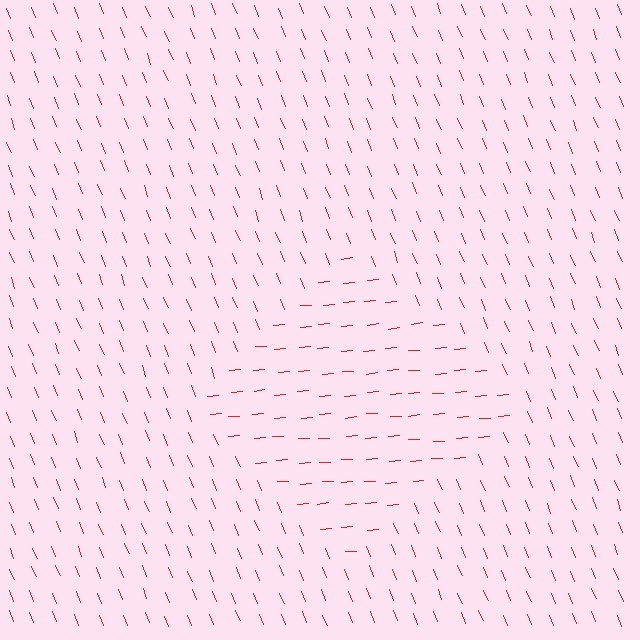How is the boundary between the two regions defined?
The boundary is defined purely by a change in line orientation (approximately 73 degrees difference). All lines are the same color and thickness.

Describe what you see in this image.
The image is filled with small red line segments. A diamond region in the image has lines oriented differently from the surrounding lines, creating a visible texture boundary.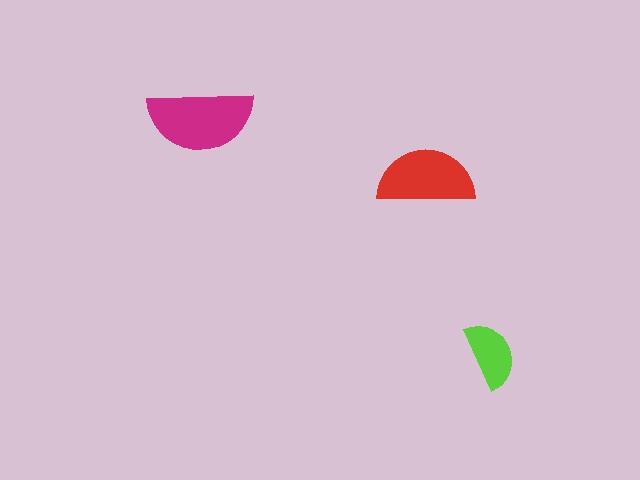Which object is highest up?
The magenta semicircle is topmost.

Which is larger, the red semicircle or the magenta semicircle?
The magenta one.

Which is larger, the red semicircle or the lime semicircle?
The red one.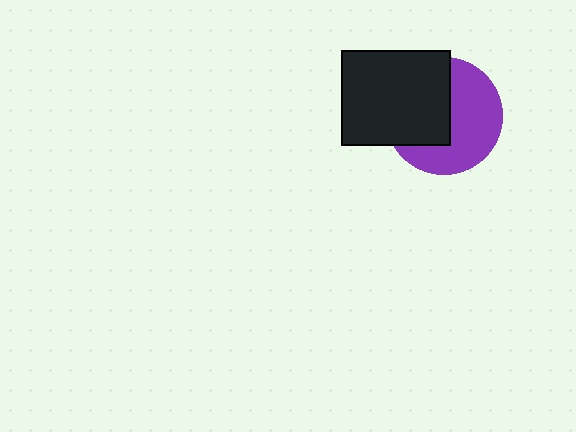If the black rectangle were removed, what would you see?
You would see the complete purple circle.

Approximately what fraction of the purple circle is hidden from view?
Roughly 46% of the purple circle is hidden behind the black rectangle.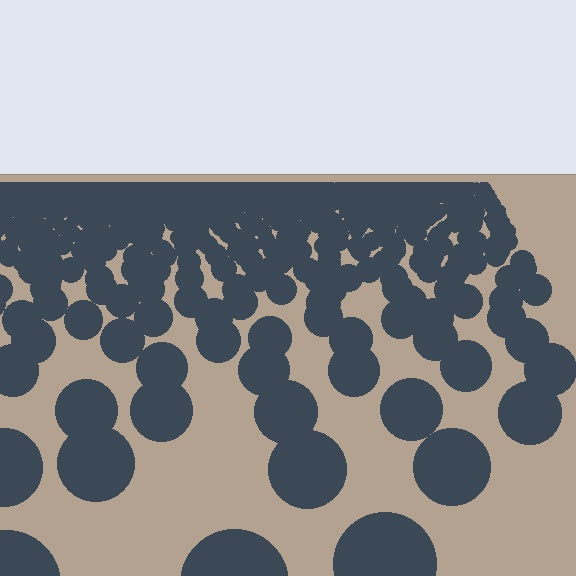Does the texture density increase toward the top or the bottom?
Density increases toward the top.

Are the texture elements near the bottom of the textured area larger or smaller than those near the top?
Larger. Near the bottom, elements are closer to the viewer and appear at a bigger on-screen size.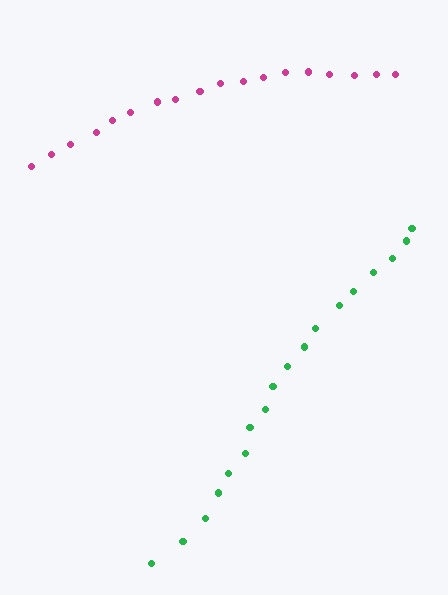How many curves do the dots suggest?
There are 2 distinct paths.